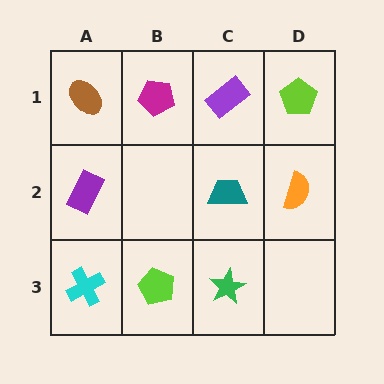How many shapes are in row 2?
3 shapes.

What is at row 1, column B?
A magenta pentagon.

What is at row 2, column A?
A purple rectangle.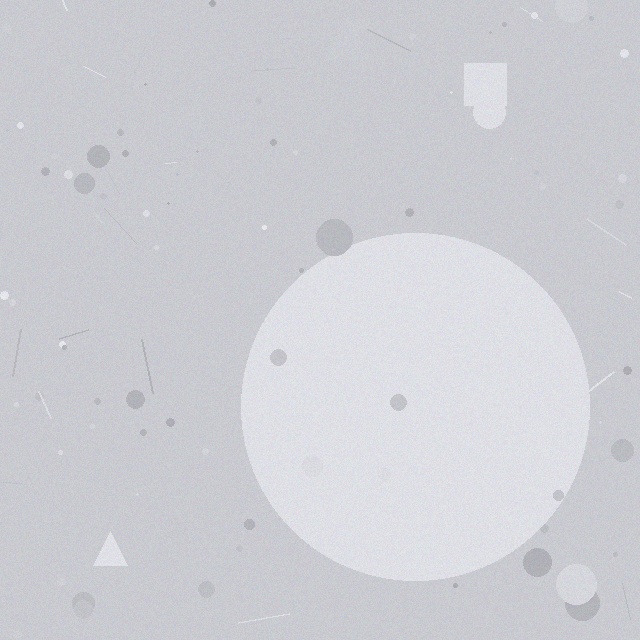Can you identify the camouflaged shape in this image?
The camouflaged shape is a circle.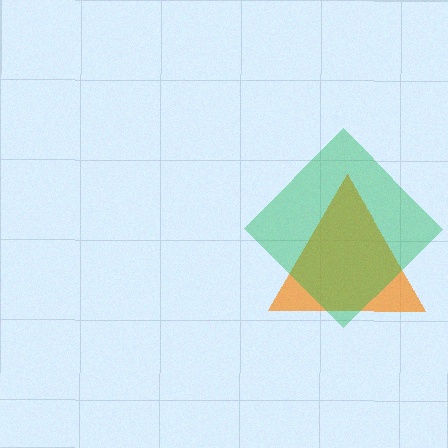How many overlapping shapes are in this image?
There are 2 overlapping shapes in the image.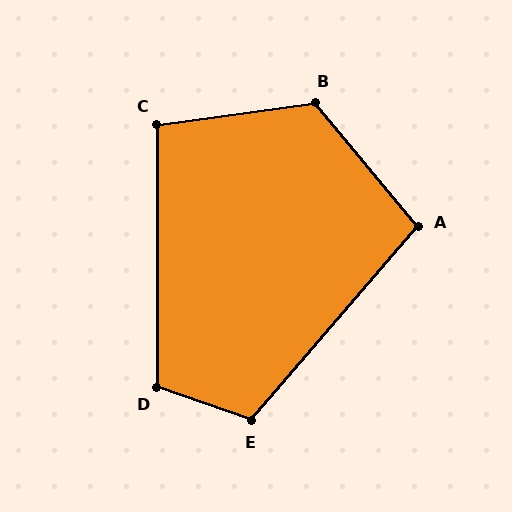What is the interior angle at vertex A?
Approximately 100 degrees (obtuse).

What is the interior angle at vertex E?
Approximately 111 degrees (obtuse).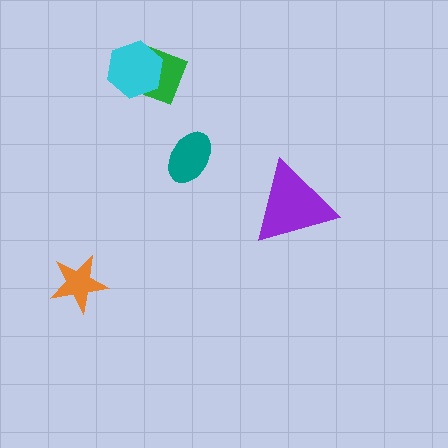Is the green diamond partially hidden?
Yes, it is partially covered by another shape.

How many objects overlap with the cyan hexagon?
1 object overlaps with the cyan hexagon.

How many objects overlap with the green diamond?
1 object overlaps with the green diamond.